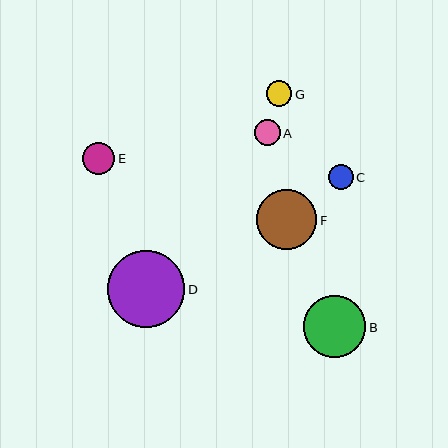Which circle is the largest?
Circle D is the largest with a size of approximately 77 pixels.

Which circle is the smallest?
Circle G is the smallest with a size of approximately 25 pixels.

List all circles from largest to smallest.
From largest to smallest: D, B, F, E, A, C, G.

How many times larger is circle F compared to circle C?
Circle F is approximately 2.4 times the size of circle C.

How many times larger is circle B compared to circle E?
Circle B is approximately 2.0 times the size of circle E.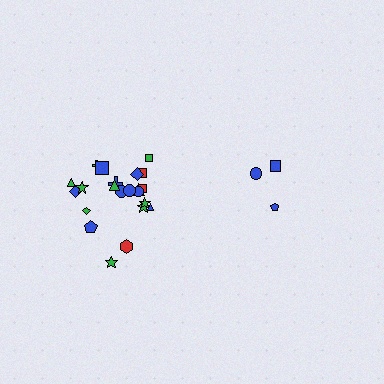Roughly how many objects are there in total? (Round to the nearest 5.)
Roughly 25 objects in total.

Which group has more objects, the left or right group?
The left group.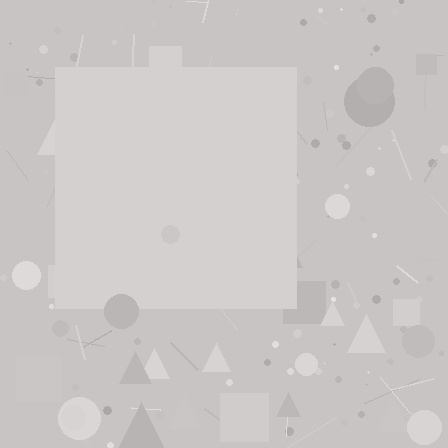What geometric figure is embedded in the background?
A square is embedded in the background.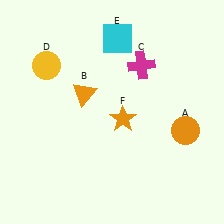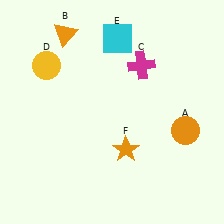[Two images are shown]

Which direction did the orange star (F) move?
The orange star (F) moved down.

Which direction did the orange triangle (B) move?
The orange triangle (B) moved up.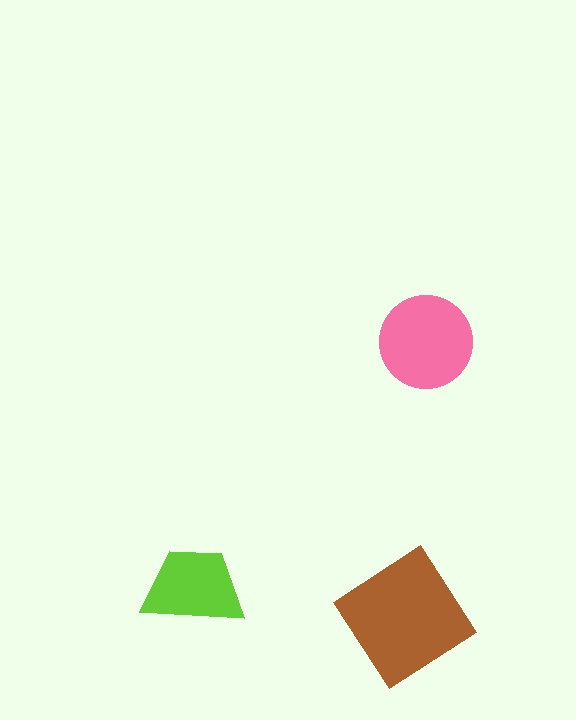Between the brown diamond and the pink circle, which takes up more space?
The brown diamond.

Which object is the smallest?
The lime trapezoid.